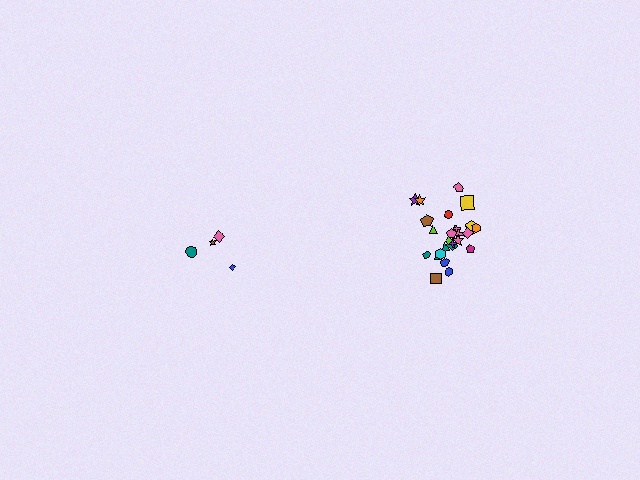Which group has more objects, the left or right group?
The right group.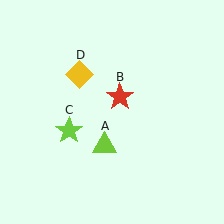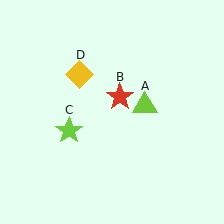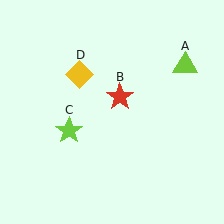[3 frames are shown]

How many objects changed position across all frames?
1 object changed position: lime triangle (object A).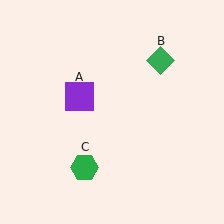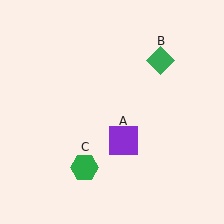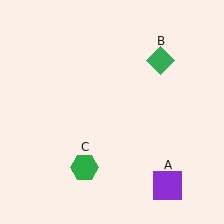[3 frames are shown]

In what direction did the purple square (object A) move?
The purple square (object A) moved down and to the right.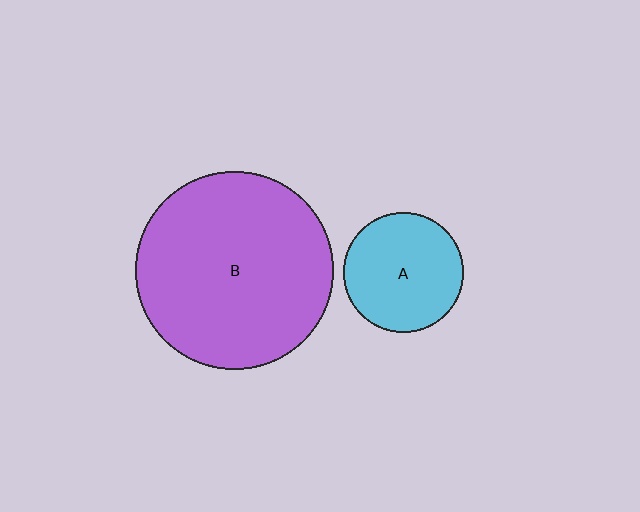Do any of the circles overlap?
No, none of the circles overlap.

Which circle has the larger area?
Circle B (purple).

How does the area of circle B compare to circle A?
Approximately 2.7 times.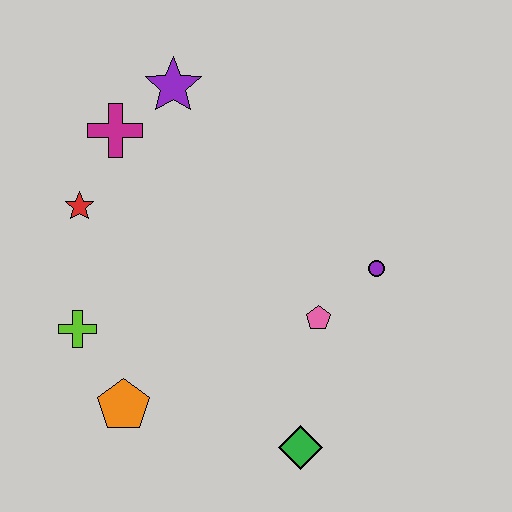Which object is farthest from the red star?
The green diamond is farthest from the red star.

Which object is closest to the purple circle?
The pink pentagon is closest to the purple circle.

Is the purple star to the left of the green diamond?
Yes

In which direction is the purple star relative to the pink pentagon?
The purple star is above the pink pentagon.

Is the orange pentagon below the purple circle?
Yes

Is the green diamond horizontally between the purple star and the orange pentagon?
No